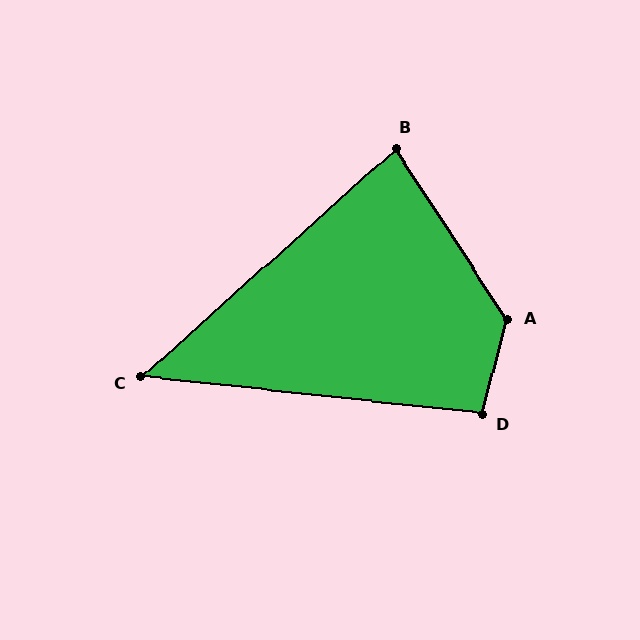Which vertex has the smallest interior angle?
C, at approximately 48 degrees.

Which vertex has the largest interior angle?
A, at approximately 132 degrees.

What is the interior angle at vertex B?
Approximately 81 degrees (acute).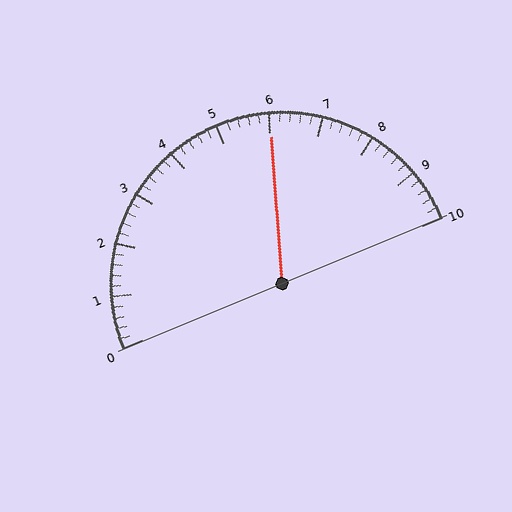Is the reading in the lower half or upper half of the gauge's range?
The reading is in the upper half of the range (0 to 10).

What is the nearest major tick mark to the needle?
The nearest major tick mark is 6.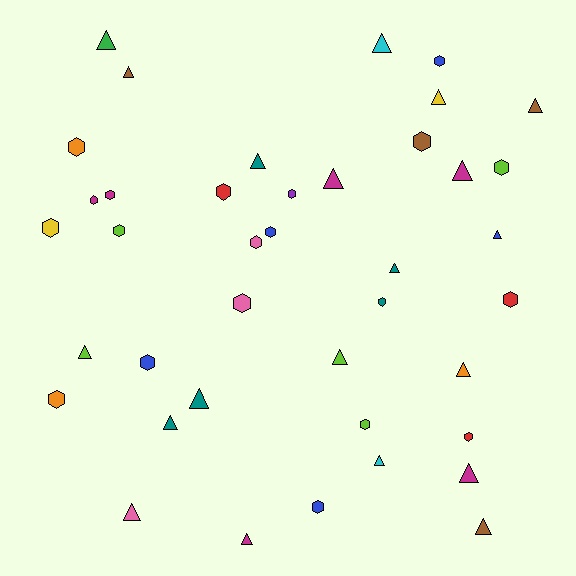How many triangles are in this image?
There are 20 triangles.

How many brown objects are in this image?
There are 4 brown objects.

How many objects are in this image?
There are 40 objects.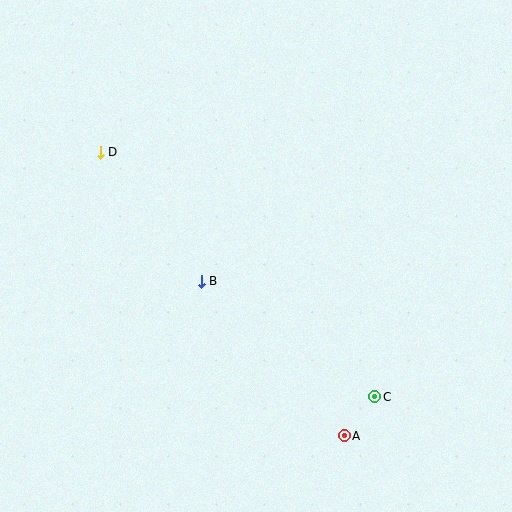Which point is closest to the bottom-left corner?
Point B is closest to the bottom-left corner.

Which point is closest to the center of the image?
Point B at (201, 281) is closest to the center.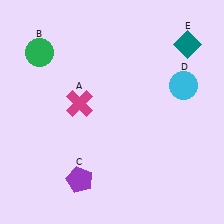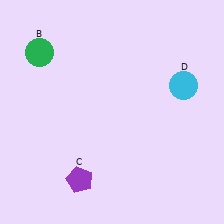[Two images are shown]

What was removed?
The teal diamond (E), the magenta cross (A) were removed in Image 2.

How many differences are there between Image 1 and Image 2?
There are 2 differences between the two images.